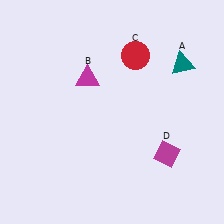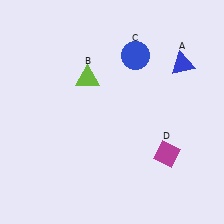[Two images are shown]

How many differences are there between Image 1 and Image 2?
There are 3 differences between the two images.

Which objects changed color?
A changed from teal to blue. B changed from magenta to lime. C changed from red to blue.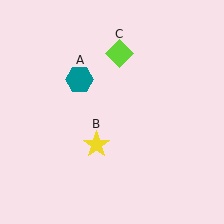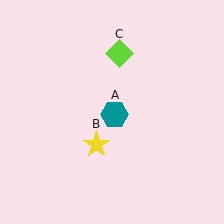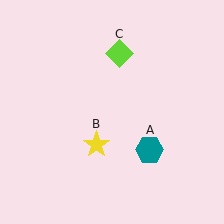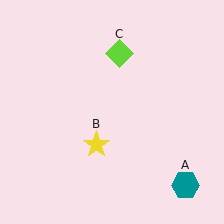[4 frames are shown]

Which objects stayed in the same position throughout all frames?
Yellow star (object B) and lime diamond (object C) remained stationary.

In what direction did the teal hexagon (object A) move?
The teal hexagon (object A) moved down and to the right.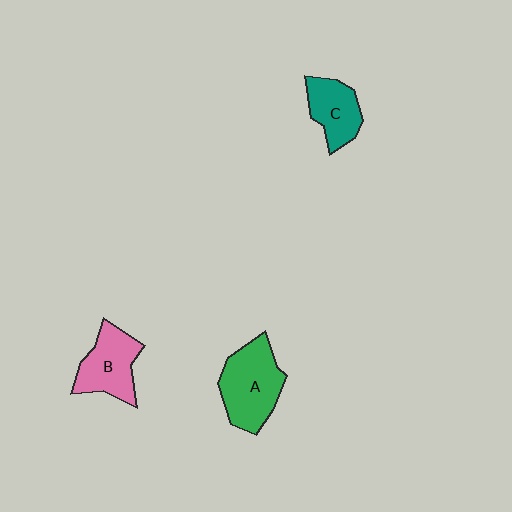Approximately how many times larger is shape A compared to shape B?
Approximately 1.2 times.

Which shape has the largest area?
Shape A (green).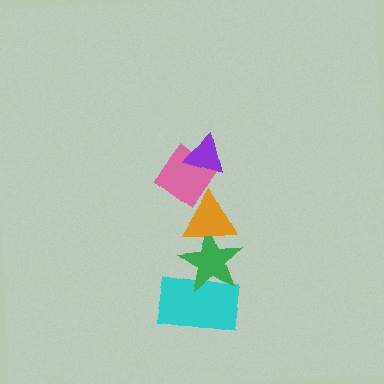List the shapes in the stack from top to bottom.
From top to bottom: the purple triangle, the pink diamond, the orange triangle, the green star, the cyan rectangle.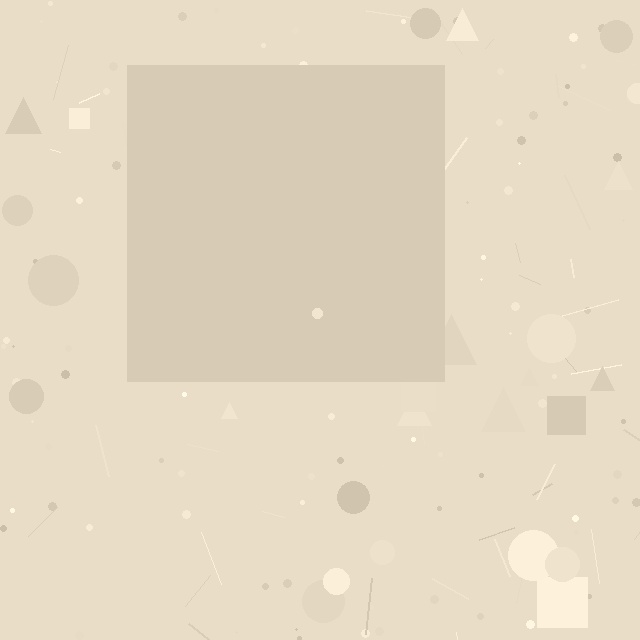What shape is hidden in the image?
A square is hidden in the image.